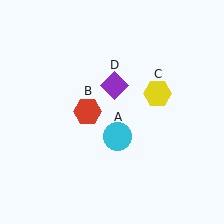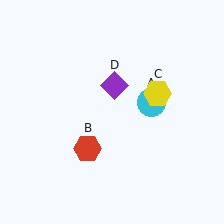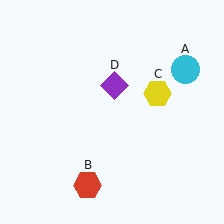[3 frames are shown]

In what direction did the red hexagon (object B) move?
The red hexagon (object B) moved down.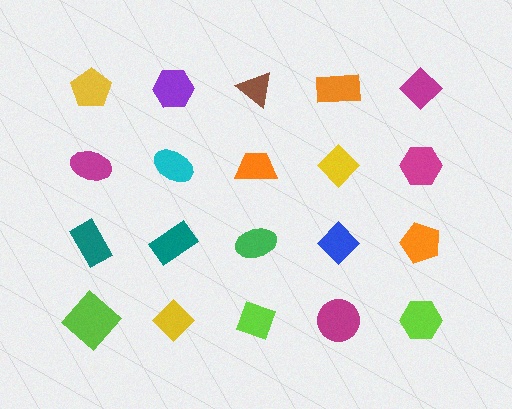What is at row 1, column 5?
A magenta diamond.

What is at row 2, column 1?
A magenta ellipse.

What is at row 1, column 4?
An orange rectangle.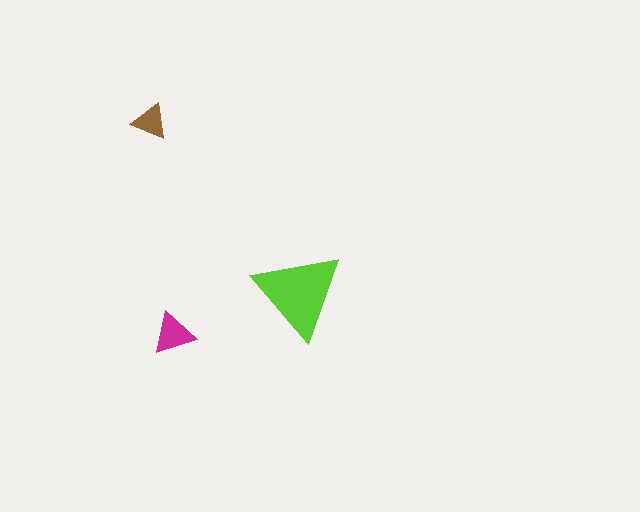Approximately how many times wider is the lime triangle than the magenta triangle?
About 2 times wider.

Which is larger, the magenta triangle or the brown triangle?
The magenta one.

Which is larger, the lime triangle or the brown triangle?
The lime one.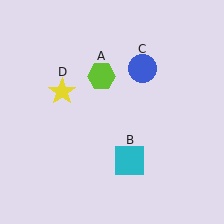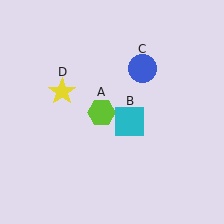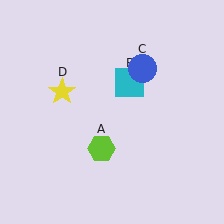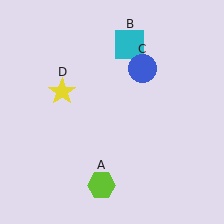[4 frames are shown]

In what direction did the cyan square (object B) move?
The cyan square (object B) moved up.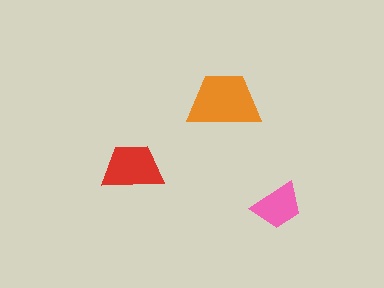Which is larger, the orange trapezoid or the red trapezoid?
The orange one.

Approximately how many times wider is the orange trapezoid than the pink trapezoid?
About 1.5 times wider.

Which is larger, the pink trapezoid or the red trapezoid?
The red one.